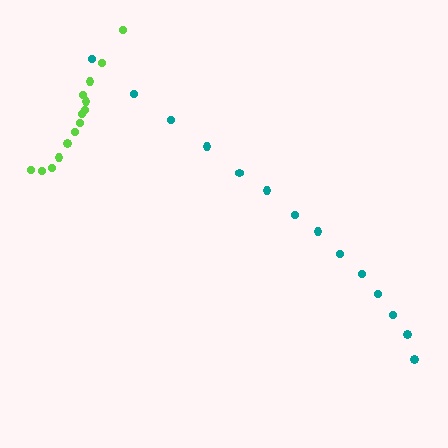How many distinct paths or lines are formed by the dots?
There are 2 distinct paths.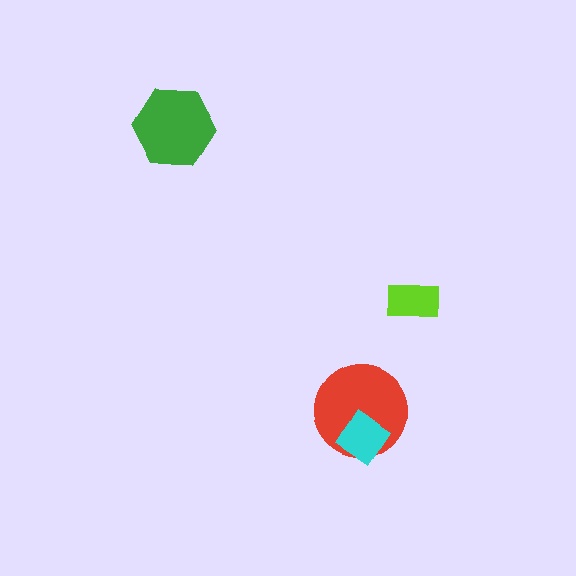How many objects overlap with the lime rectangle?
0 objects overlap with the lime rectangle.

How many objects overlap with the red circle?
1 object overlaps with the red circle.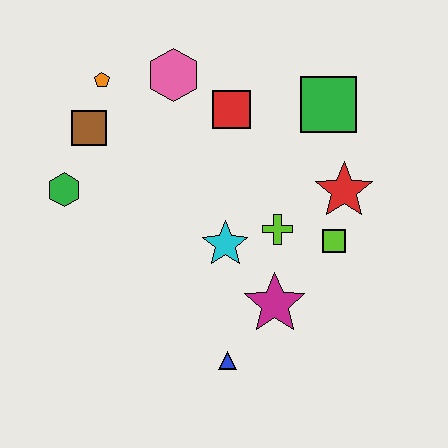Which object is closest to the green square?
The red star is closest to the green square.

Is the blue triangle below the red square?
Yes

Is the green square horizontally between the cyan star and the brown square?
No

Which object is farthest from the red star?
The green hexagon is farthest from the red star.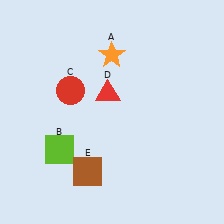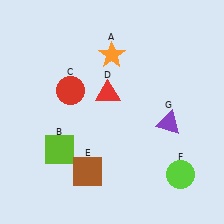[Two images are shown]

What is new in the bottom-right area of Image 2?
A purple triangle (G) was added in the bottom-right area of Image 2.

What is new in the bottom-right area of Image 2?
A lime circle (F) was added in the bottom-right area of Image 2.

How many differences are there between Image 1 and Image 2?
There are 2 differences between the two images.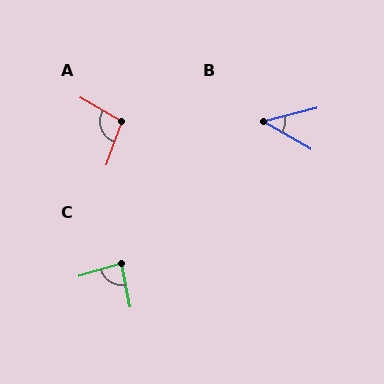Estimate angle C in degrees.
Approximately 84 degrees.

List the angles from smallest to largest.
B (44°), C (84°), A (100°).